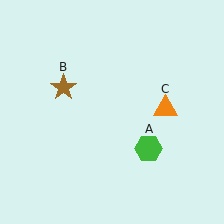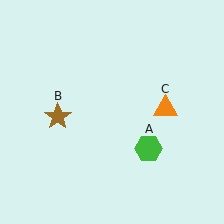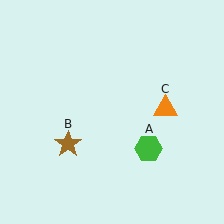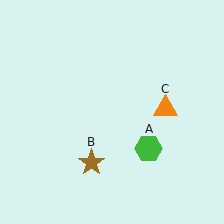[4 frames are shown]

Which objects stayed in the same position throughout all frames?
Green hexagon (object A) and orange triangle (object C) remained stationary.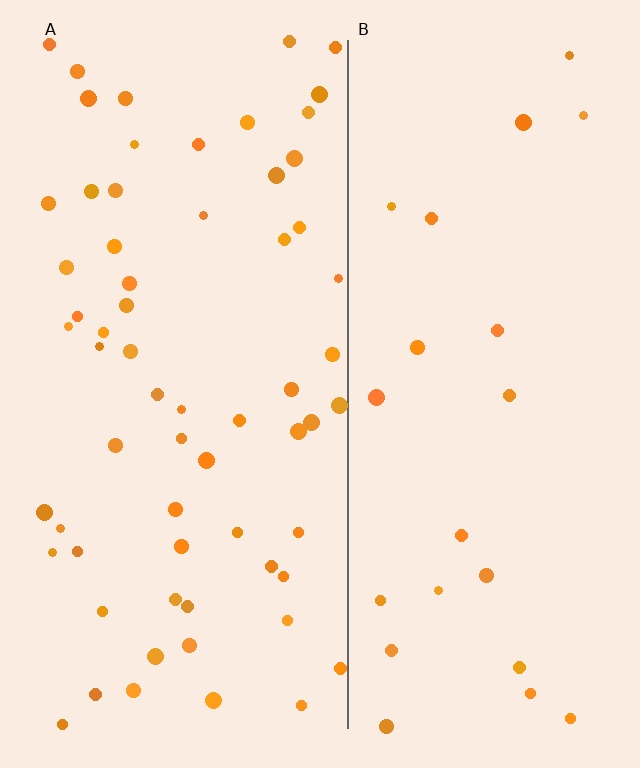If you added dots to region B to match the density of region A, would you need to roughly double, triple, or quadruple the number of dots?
Approximately triple.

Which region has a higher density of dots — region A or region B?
A (the left).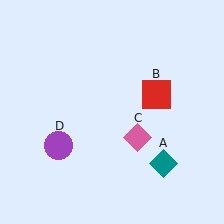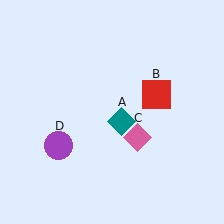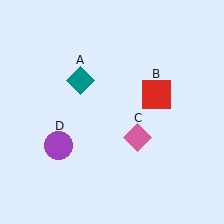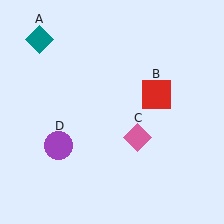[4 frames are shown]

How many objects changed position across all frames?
1 object changed position: teal diamond (object A).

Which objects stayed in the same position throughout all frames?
Red square (object B) and pink diamond (object C) and purple circle (object D) remained stationary.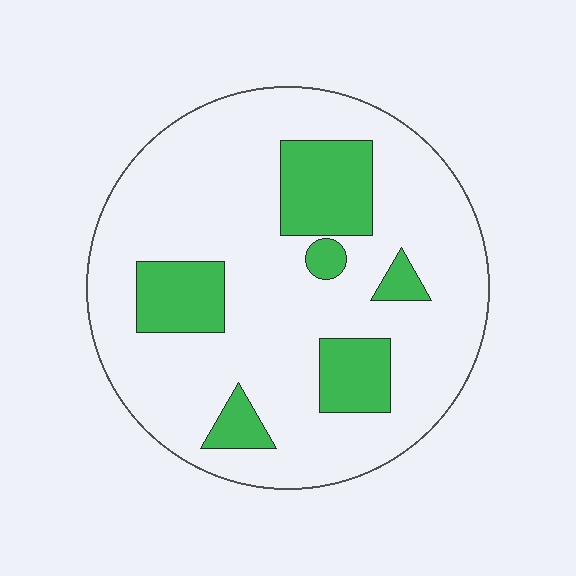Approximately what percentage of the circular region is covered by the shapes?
Approximately 20%.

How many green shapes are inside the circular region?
6.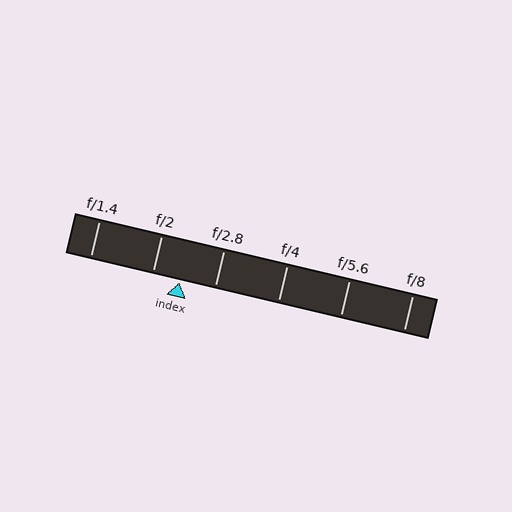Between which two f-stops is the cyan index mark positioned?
The index mark is between f/2 and f/2.8.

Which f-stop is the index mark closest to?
The index mark is closest to f/2.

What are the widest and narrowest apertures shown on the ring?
The widest aperture shown is f/1.4 and the narrowest is f/8.